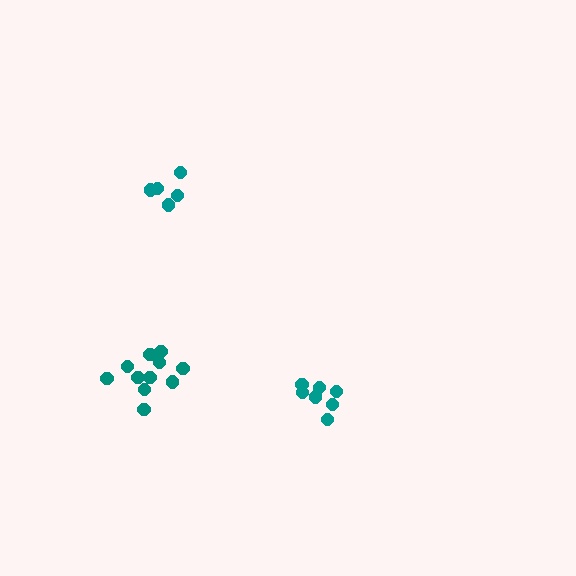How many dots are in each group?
Group 1: 5 dots, Group 2: 11 dots, Group 3: 7 dots (23 total).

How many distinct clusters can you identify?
There are 3 distinct clusters.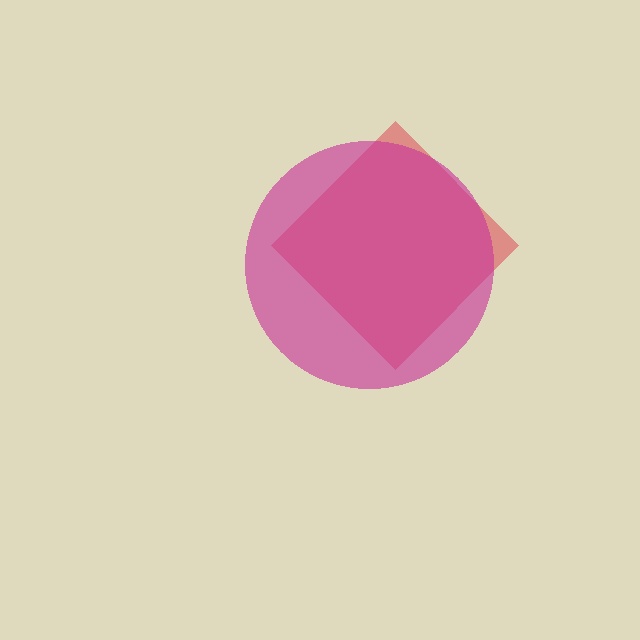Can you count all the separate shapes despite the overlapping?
Yes, there are 2 separate shapes.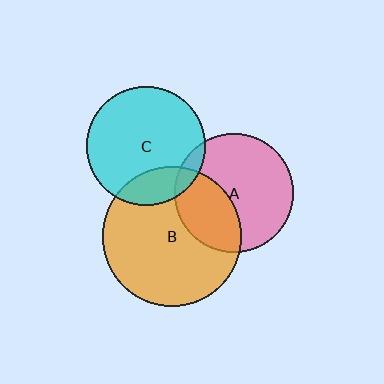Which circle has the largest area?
Circle B (orange).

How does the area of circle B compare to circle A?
Approximately 1.4 times.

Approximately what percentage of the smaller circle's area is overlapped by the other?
Approximately 20%.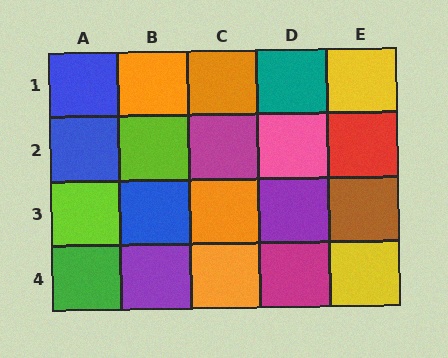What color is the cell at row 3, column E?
Brown.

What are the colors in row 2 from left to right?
Blue, lime, magenta, pink, red.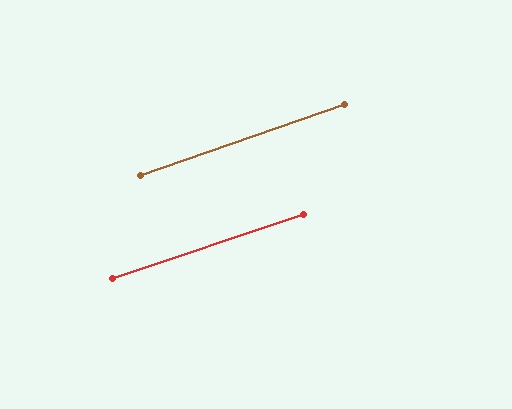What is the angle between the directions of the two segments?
Approximately 1 degree.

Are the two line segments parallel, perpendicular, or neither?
Parallel — their directions differ by only 0.6°.